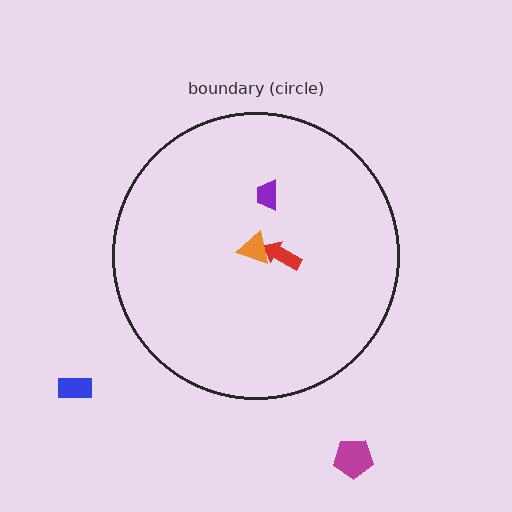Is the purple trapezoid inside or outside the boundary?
Inside.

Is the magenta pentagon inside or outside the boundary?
Outside.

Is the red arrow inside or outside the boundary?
Inside.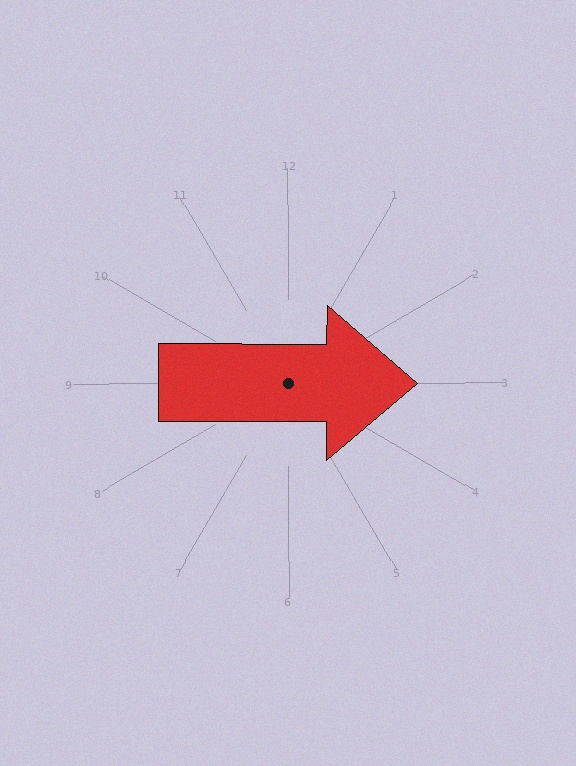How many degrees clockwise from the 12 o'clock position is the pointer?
Approximately 90 degrees.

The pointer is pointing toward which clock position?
Roughly 3 o'clock.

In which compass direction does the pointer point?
East.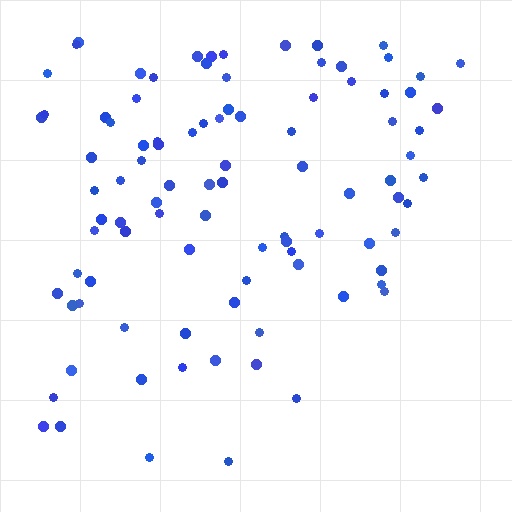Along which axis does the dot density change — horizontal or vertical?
Vertical.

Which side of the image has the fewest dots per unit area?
The bottom.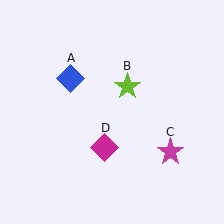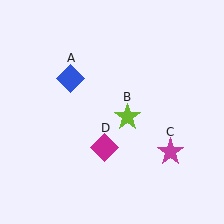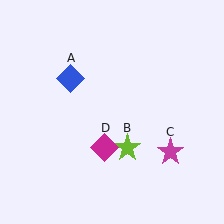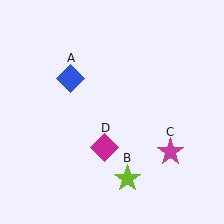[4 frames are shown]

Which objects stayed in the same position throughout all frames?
Blue diamond (object A) and magenta star (object C) and magenta diamond (object D) remained stationary.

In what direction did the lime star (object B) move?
The lime star (object B) moved down.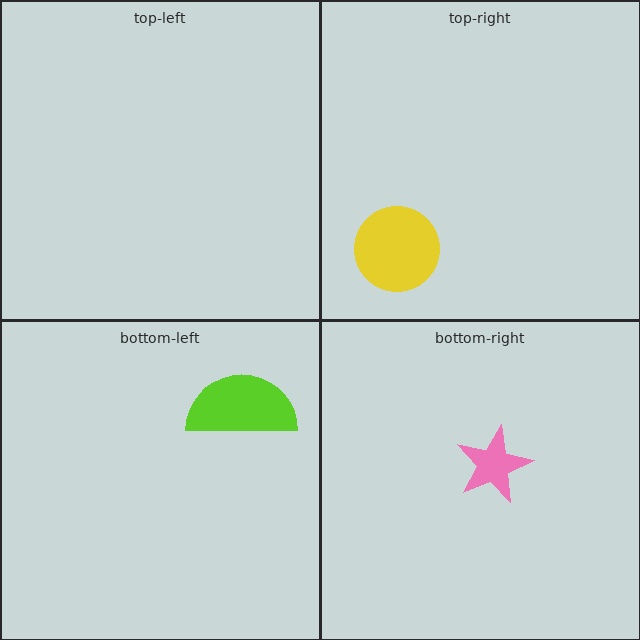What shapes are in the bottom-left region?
The lime semicircle.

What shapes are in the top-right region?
The yellow circle.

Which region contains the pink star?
The bottom-right region.